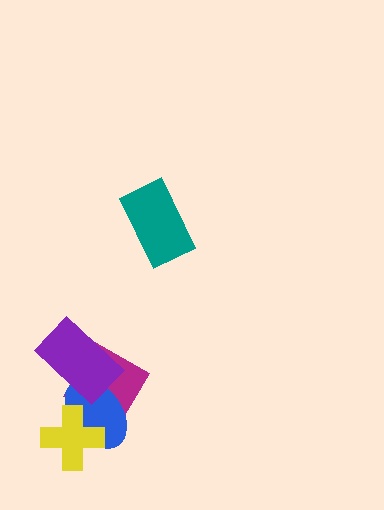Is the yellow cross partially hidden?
No, no other shape covers it.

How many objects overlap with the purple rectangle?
2 objects overlap with the purple rectangle.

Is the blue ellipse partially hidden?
Yes, it is partially covered by another shape.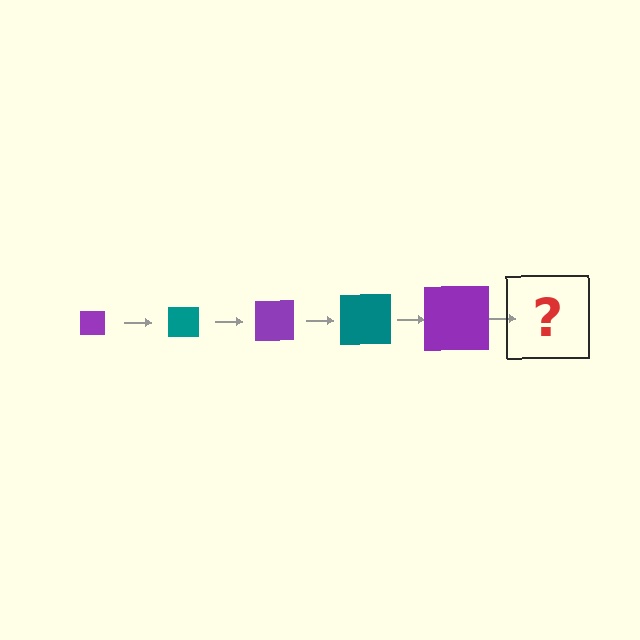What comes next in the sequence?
The next element should be a teal square, larger than the previous one.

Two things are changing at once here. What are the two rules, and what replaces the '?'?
The two rules are that the square grows larger each step and the color cycles through purple and teal. The '?' should be a teal square, larger than the previous one.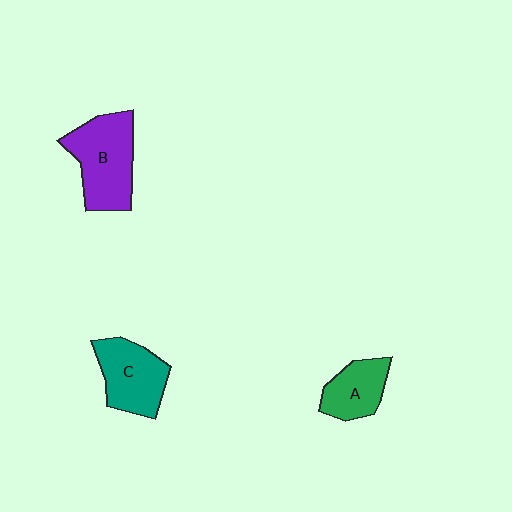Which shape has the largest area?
Shape B (purple).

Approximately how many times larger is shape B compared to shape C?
Approximately 1.2 times.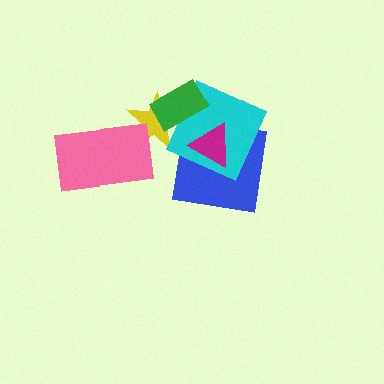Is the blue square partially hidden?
Yes, it is partially covered by another shape.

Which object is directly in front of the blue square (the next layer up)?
The cyan square is directly in front of the blue square.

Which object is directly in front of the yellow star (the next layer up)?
The cyan square is directly in front of the yellow star.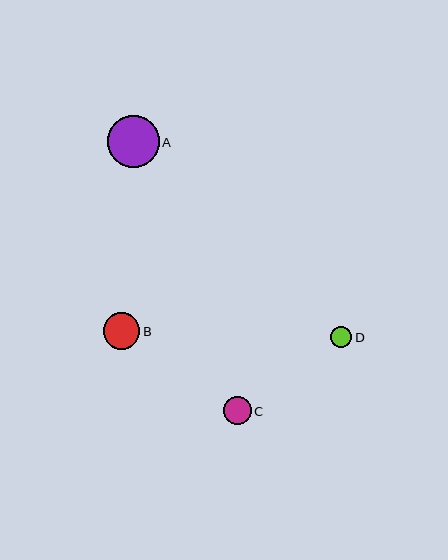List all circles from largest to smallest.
From largest to smallest: A, B, C, D.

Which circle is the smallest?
Circle D is the smallest with a size of approximately 21 pixels.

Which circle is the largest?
Circle A is the largest with a size of approximately 52 pixels.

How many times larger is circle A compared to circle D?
Circle A is approximately 2.5 times the size of circle D.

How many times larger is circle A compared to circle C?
Circle A is approximately 1.9 times the size of circle C.